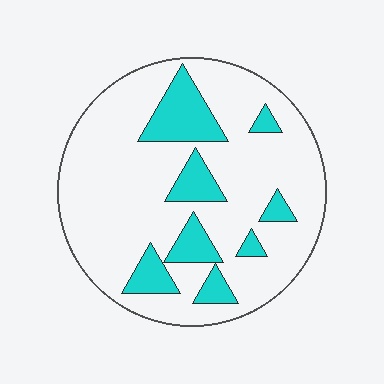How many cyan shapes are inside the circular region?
8.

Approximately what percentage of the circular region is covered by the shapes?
Approximately 20%.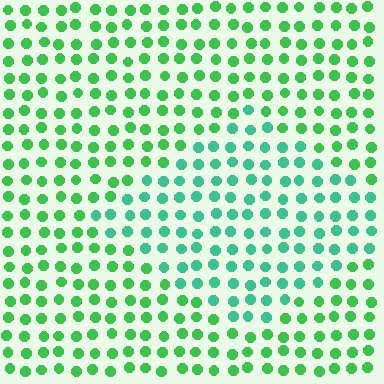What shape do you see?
I see a diamond.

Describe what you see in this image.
The image is filled with small green elements in a uniform arrangement. A diamond-shaped region is visible where the elements are tinted to a slightly different hue, forming a subtle color boundary.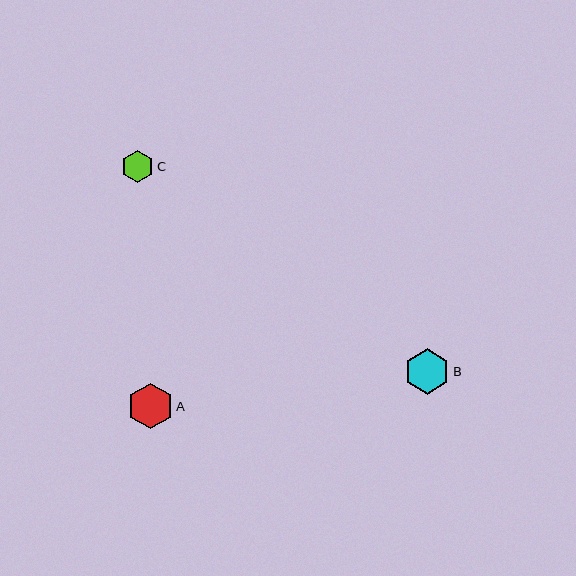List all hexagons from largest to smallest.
From largest to smallest: A, B, C.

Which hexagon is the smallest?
Hexagon C is the smallest with a size of approximately 32 pixels.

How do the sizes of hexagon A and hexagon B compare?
Hexagon A and hexagon B are approximately the same size.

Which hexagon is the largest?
Hexagon A is the largest with a size of approximately 45 pixels.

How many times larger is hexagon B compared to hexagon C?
Hexagon B is approximately 1.4 times the size of hexagon C.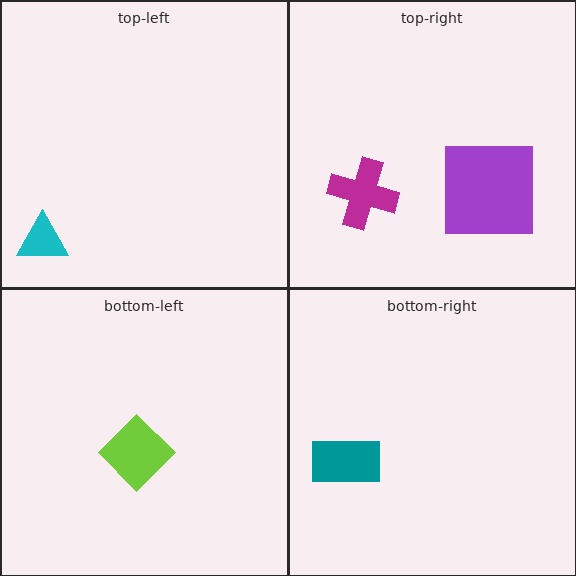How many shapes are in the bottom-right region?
1.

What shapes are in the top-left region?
The cyan triangle.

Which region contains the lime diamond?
The bottom-left region.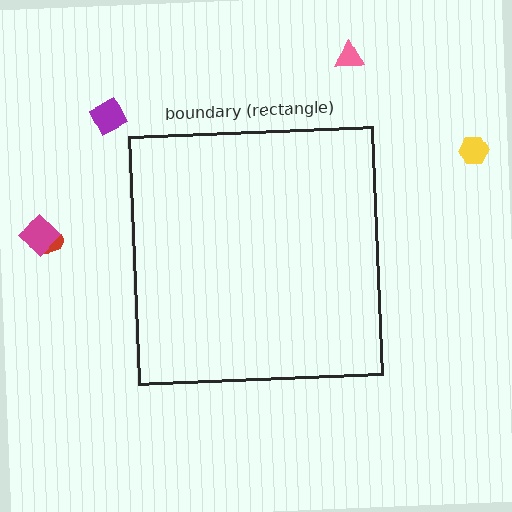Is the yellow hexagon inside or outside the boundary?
Outside.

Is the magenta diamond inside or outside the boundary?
Outside.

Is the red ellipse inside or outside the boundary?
Outside.